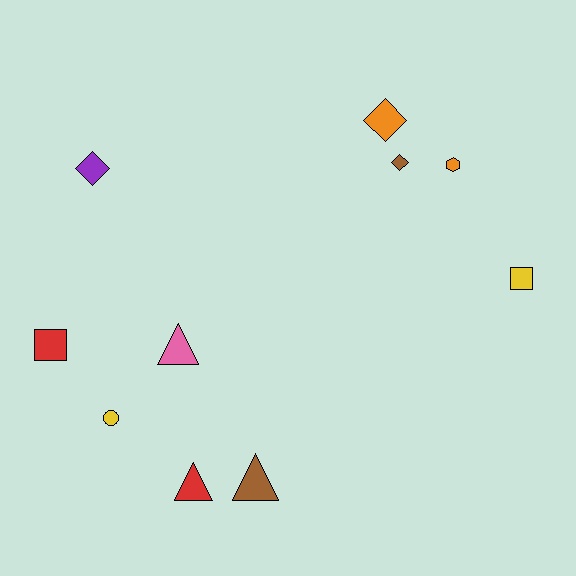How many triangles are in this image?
There are 3 triangles.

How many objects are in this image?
There are 10 objects.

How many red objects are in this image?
There are 2 red objects.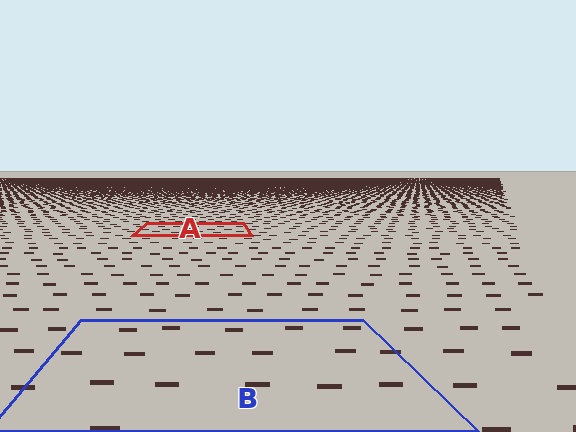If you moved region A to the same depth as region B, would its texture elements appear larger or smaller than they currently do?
They would appear larger. At a closer depth, the same texture elements are projected at a bigger on-screen size.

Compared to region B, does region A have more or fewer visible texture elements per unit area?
Region A has more texture elements per unit area — they are packed more densely because it is farther away.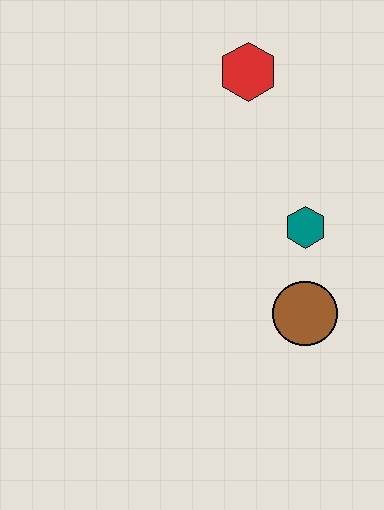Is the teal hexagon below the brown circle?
No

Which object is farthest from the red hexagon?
The brown circle is farthest from the red hexagon.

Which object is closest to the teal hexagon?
The brown circle is closest to the teal hexagon.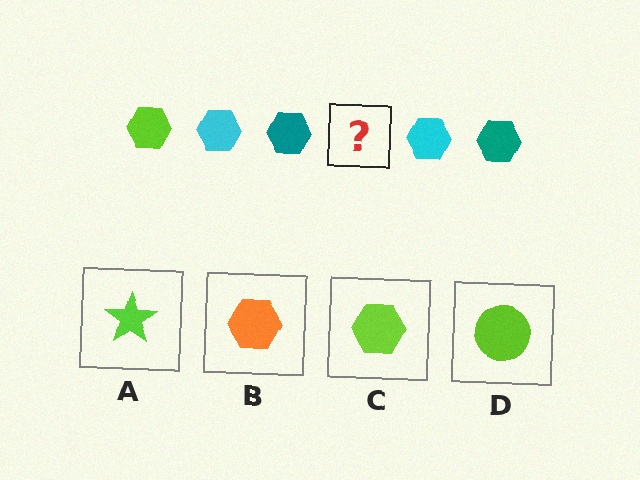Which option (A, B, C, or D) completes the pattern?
C.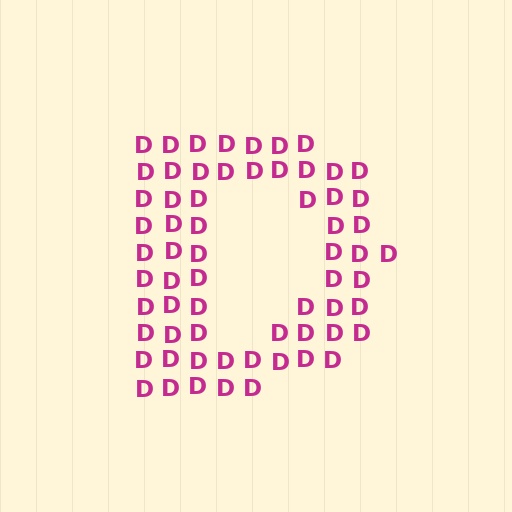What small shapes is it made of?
It is made of small letter D's.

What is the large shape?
The large shape is the letter D.